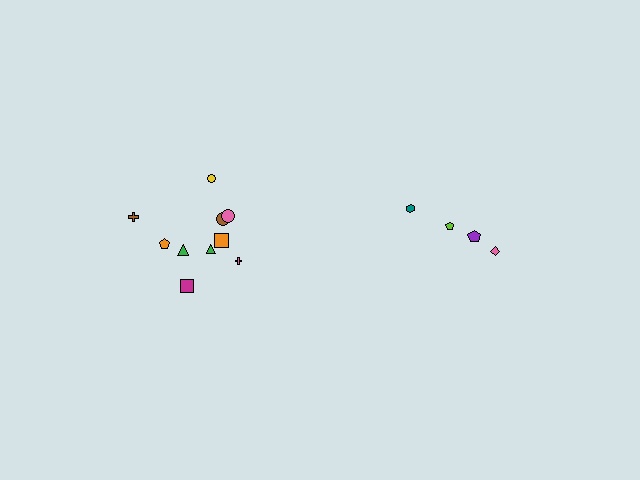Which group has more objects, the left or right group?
The left group.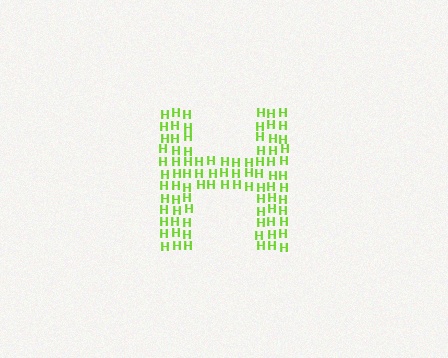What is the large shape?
The large shape is the letter H.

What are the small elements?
The small elements are letter H's.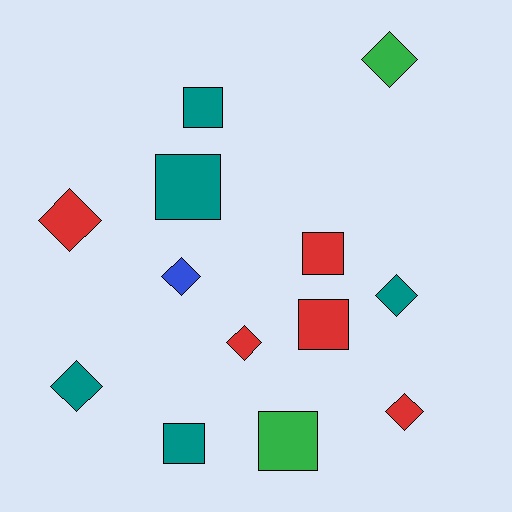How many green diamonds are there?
There is 1 green diamond.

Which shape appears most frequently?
Diamond, with 7 objects.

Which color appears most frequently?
Teal, with 5 objects.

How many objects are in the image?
There are 13 objects.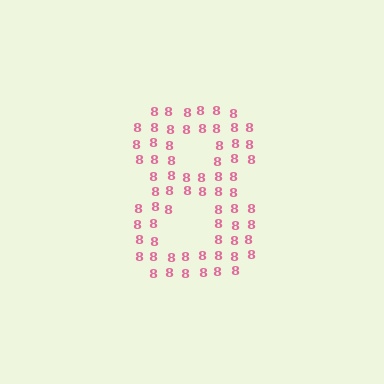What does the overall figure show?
The overall figure shows the digit 8.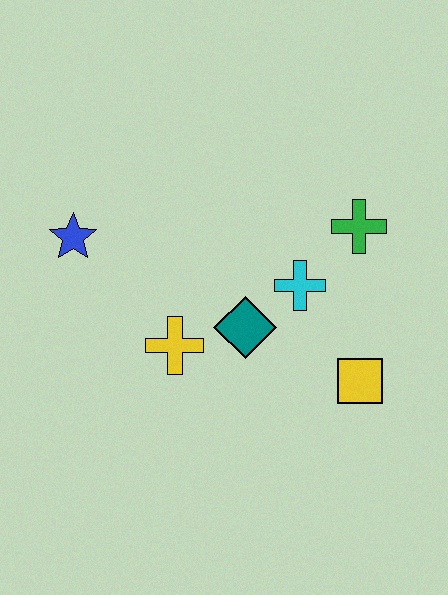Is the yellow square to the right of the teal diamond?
Yes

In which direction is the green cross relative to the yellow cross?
The green cross is to the right of the yellow cross.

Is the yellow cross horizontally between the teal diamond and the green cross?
No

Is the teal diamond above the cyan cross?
No